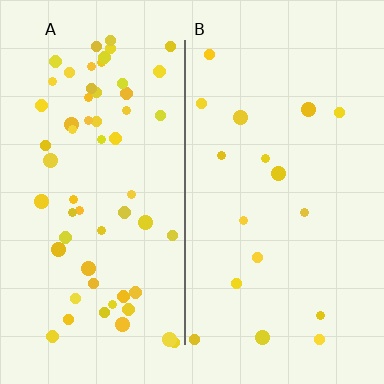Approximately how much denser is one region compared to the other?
Approximately 3.5× — region A over region B.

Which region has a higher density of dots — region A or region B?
A (the left).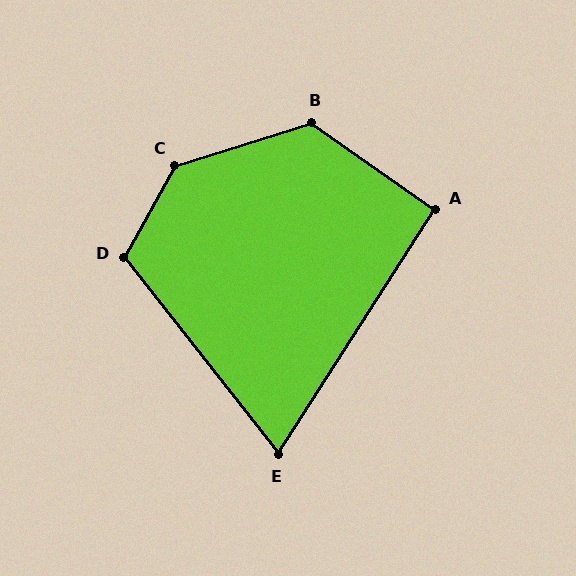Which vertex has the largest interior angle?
C, at approximately 136 degrees.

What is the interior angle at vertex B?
Approximately 128 degrees (obtuse).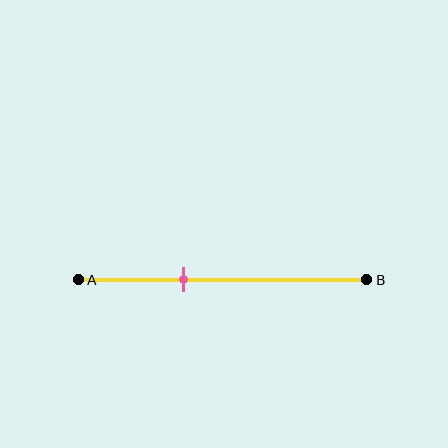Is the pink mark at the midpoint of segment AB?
No, the mark is at about 35% from A, not at the 50% midpoint.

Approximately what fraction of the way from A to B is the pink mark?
The pink mark is approximately 35% of the way from A to B.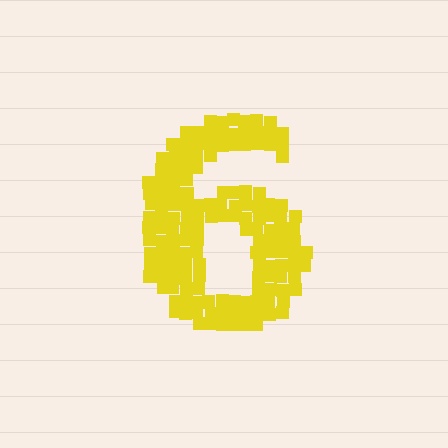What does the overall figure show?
The overall figure shows the digit 6.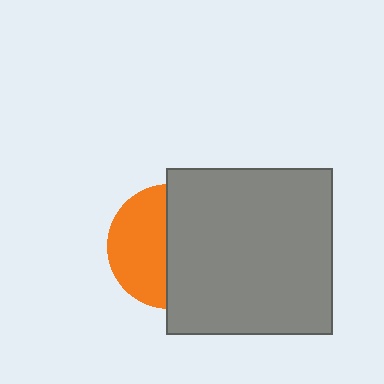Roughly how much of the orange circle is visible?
About half of it is visible (roughly 46%).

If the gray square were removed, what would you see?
You would see the complete orange circle.